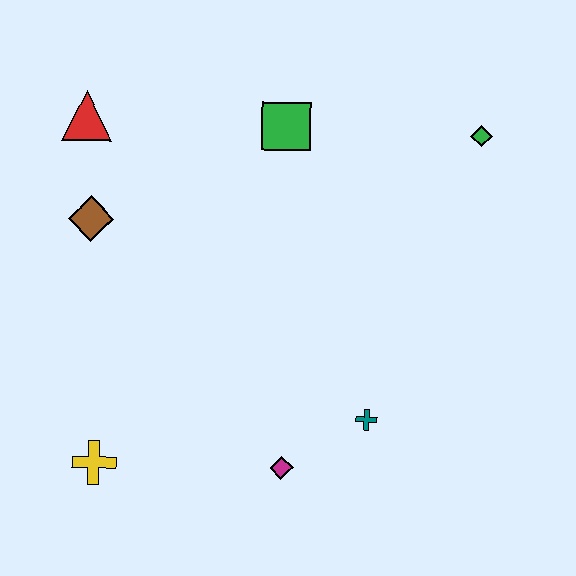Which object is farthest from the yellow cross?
The green diamond is farthest from the yellow cross.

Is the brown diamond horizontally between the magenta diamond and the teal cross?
No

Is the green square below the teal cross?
No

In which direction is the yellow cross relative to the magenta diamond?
The yellow cross is to the left of the magenta diamond.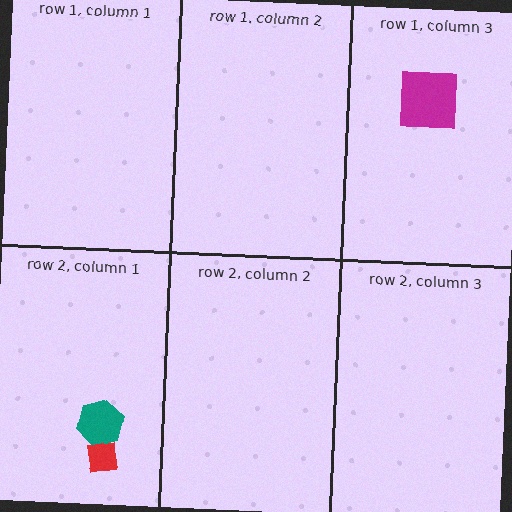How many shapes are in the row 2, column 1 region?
2.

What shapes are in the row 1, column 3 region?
The magenta square.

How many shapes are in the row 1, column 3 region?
1.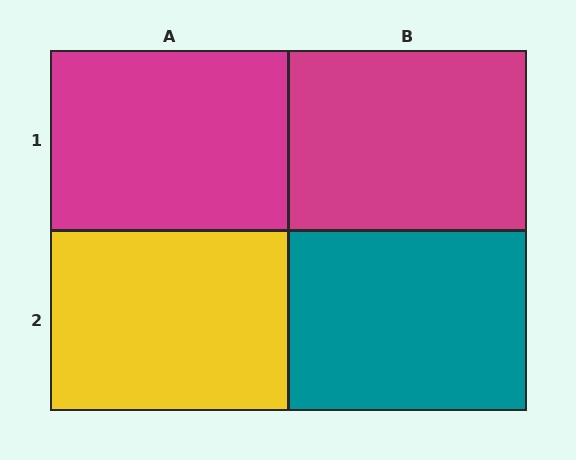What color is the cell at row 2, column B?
Teal.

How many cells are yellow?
1 cell is yellow.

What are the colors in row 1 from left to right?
Magenta, magenta.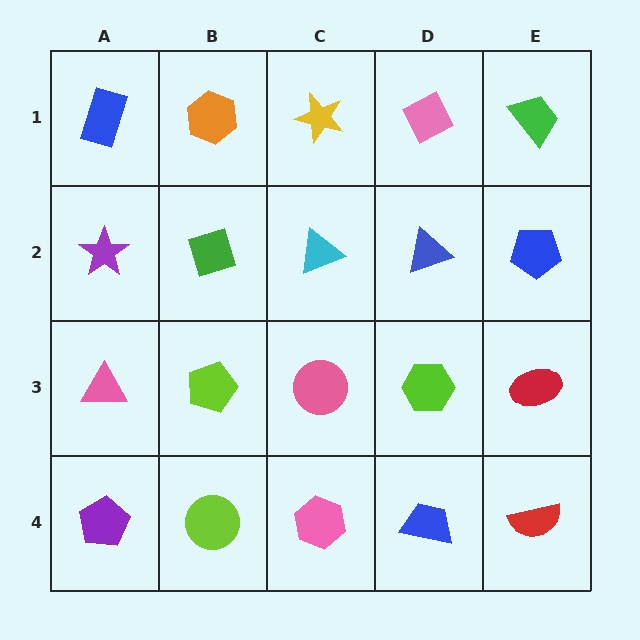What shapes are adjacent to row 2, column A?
A blue rectangle (row 1, column A), a pink triangle (row 3, column A), a green diamond (row 2, column B).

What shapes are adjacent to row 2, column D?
A pink diamond (row 1, column D), a lime hexagon (row 3, column D), a cyan triangle (row 2, column C), a blue pentagon (row 2, column E).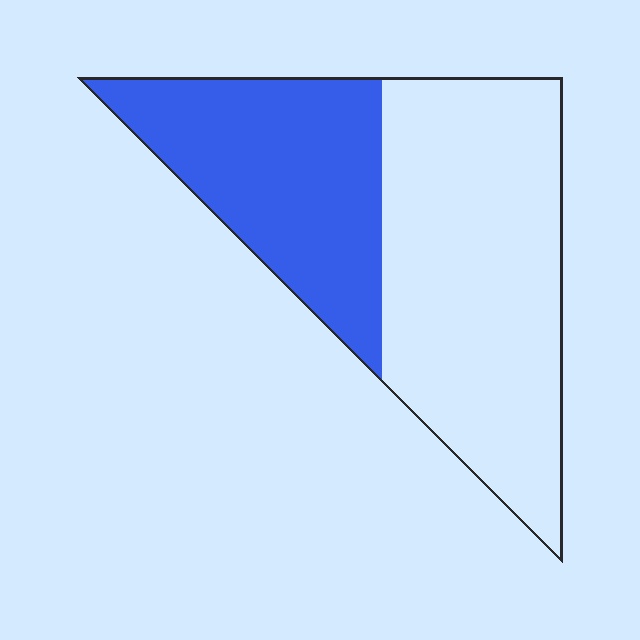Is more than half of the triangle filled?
No.